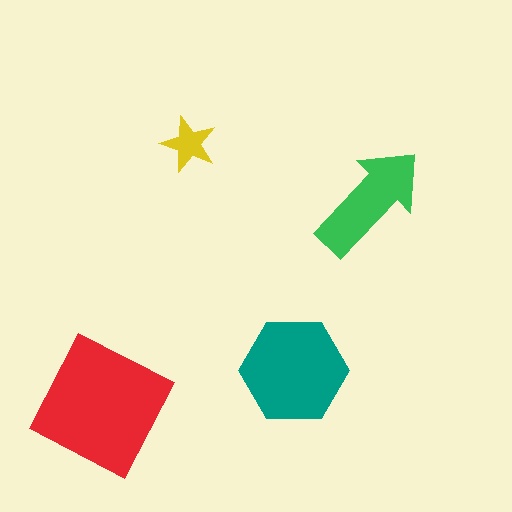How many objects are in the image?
There are 4 objects in the image.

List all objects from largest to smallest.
The red square, the teal hexagon, the green arrow, the yellow star.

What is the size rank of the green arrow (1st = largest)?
3rd.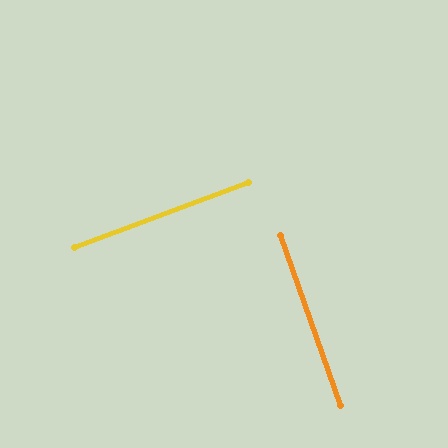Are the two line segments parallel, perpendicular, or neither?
Perpendicular — they meet at approximately 89°.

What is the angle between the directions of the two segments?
Approximately 89 degrees.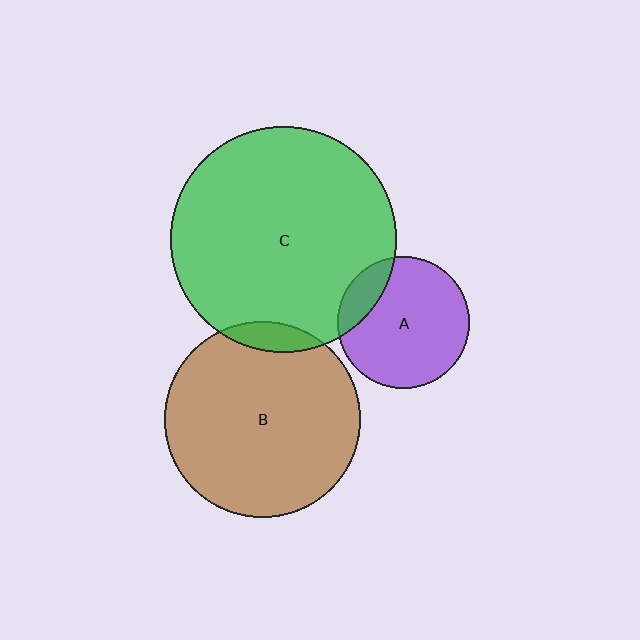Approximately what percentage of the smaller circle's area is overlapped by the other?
Approximately 5%.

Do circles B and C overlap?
Yes.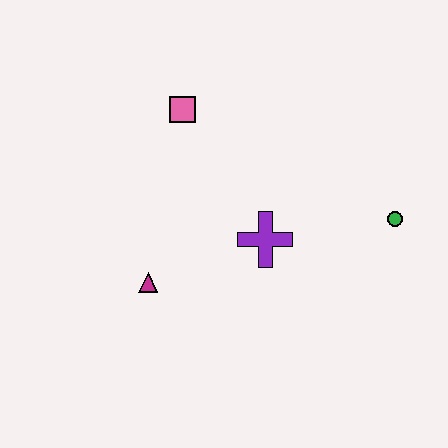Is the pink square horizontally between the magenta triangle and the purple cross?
Yes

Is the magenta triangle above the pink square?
No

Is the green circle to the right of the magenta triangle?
Yes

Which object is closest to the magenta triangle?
The purple cross is closest to the magenta triangle.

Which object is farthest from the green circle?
The magenta triangle is farthest from the green circle.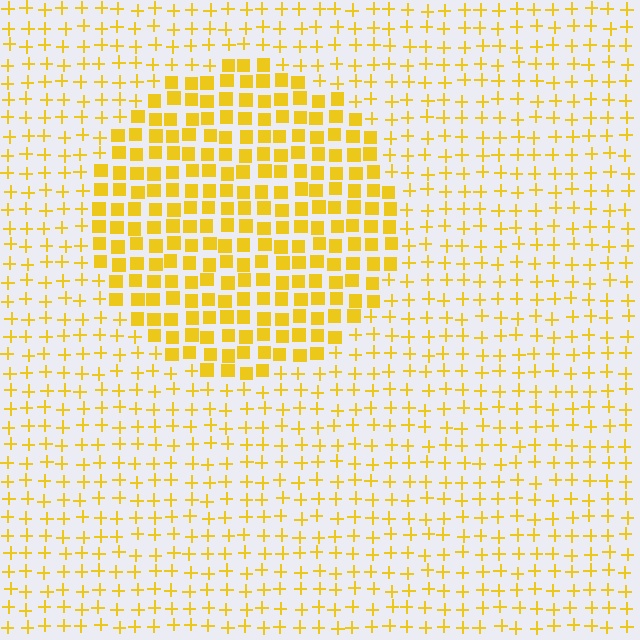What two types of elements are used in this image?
The image uses squares inside the circle region and plus signs outside it.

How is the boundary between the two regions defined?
The boundary is defined by a change in element shape: squares inside vs. plus signs outside. All elements share the same color and spacing.